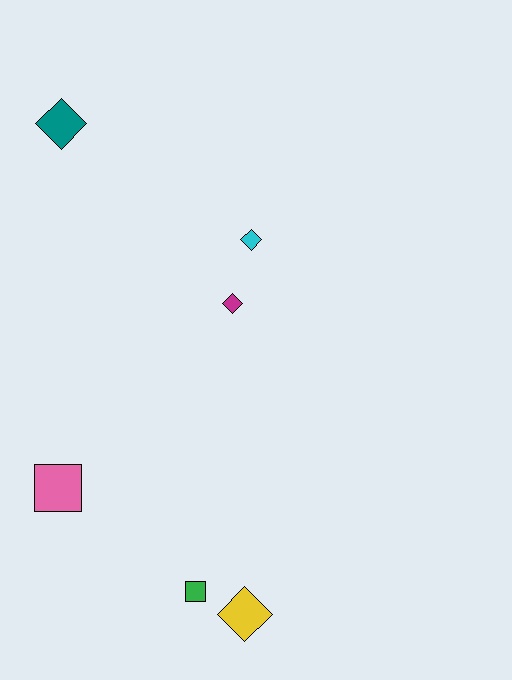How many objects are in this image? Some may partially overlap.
There are 6 objects.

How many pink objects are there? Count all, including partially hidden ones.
There is 1 pink object.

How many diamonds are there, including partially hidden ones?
There are 4 diamonds.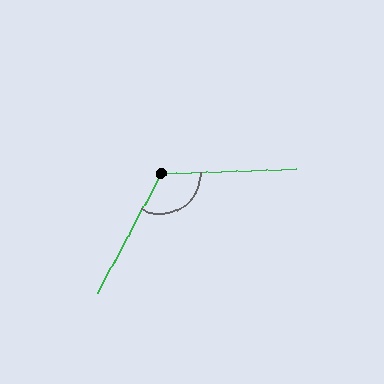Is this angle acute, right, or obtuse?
It is obtuse.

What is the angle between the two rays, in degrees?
Approximately 120 degrees.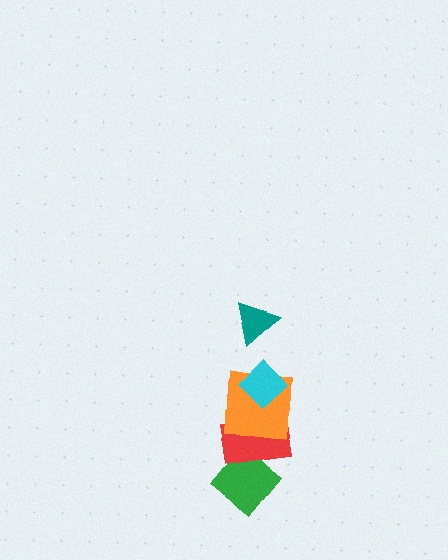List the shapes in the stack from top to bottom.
From top to bottom: the teal triangle, the cyan diamond, the orange square, the red rectangle, the green diamond.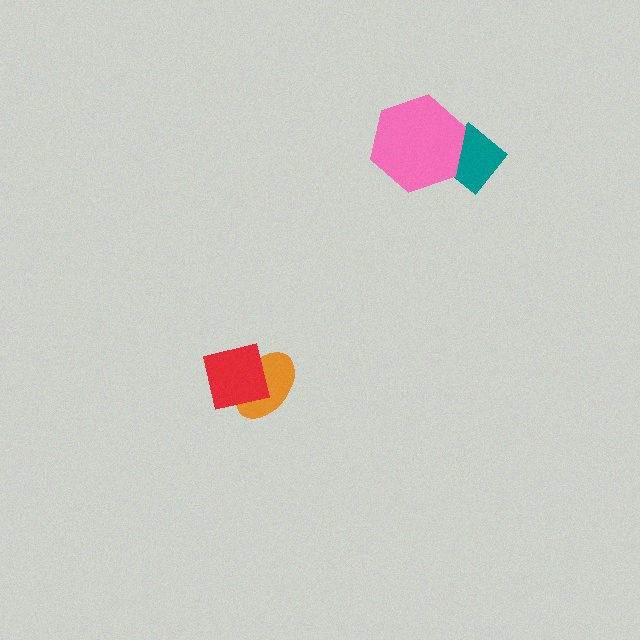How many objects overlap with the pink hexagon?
1 object overlaps with the pink hexagon.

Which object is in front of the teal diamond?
The pink hexagon is in front of the teal diamond.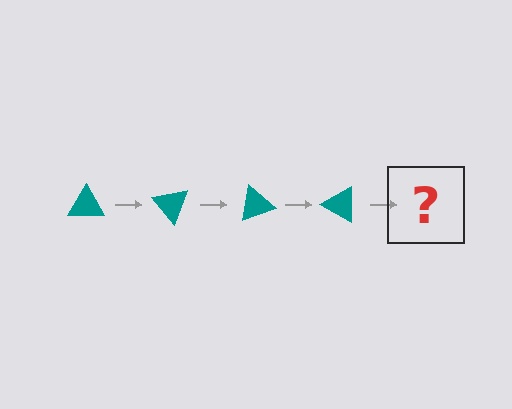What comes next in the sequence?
The next element should be a teal triangle rotated 200 degrees.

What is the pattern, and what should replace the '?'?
The pattern is that the triangle rotates 50 degrees each step. The '?' should be a teal triangle rotated 200 degrees.